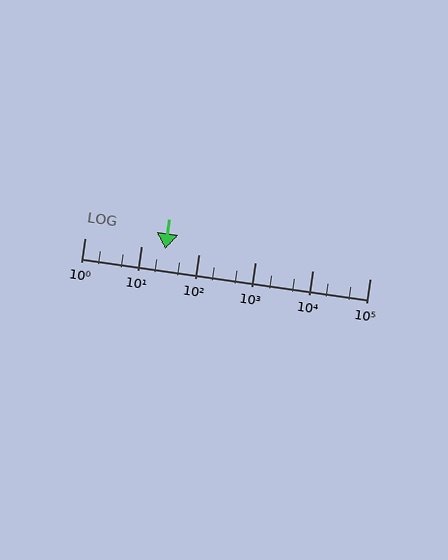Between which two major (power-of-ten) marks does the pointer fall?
The pointer is between 10 and 100.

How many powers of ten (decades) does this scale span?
The scale spans 5 decades, from 1 to 100000.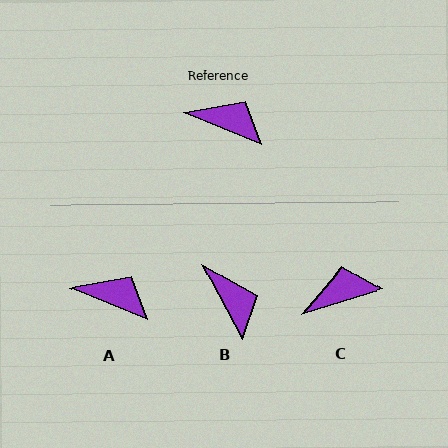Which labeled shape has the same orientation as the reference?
A.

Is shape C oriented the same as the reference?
No, it is off by about 39 degrees.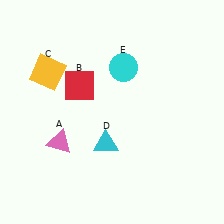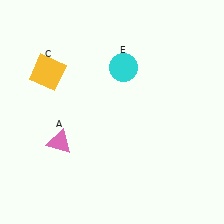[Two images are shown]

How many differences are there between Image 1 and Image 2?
There are 2 differences between the two images.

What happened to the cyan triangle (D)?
The cyan triangle (D) was removed in Image 2. It was in the bottom-left area of Image 1.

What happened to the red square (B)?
The red square (B) was removed in Image 2. It was in the top-left area of Image 1.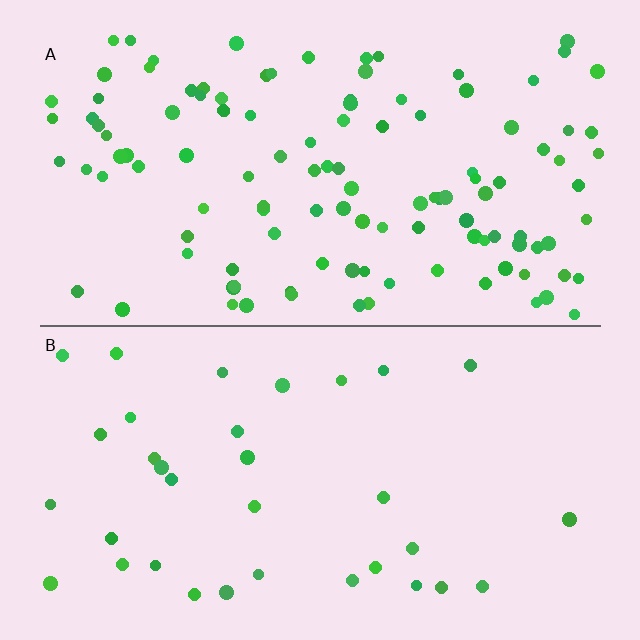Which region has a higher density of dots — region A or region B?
A (the top).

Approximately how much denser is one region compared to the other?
Approximately 3.4× — region A over region B.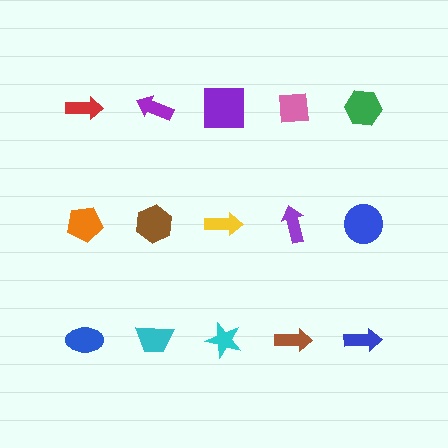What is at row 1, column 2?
A purple arrow.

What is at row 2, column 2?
A brown hexagon.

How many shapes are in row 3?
5 shapes.